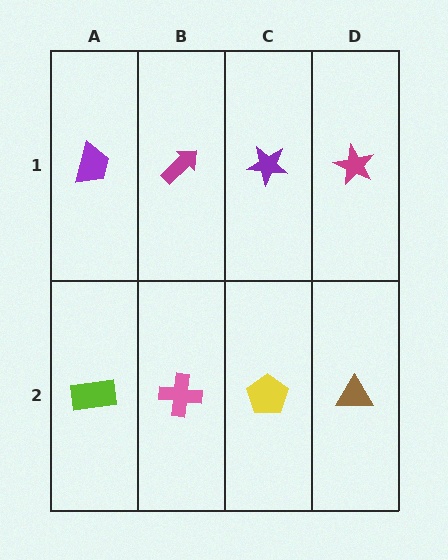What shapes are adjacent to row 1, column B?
A pink cross (row 2, column B), a purple trapezoid (row 1, column A), a purple star (row 1, column C).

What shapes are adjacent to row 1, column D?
A brown triangle (row 2, column D), a purple star (row 1, column C).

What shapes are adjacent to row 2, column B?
A magenta arrow (row 1, column B), a lime rectangle (row 2, column A), a yellow pentagon (row 2, column C).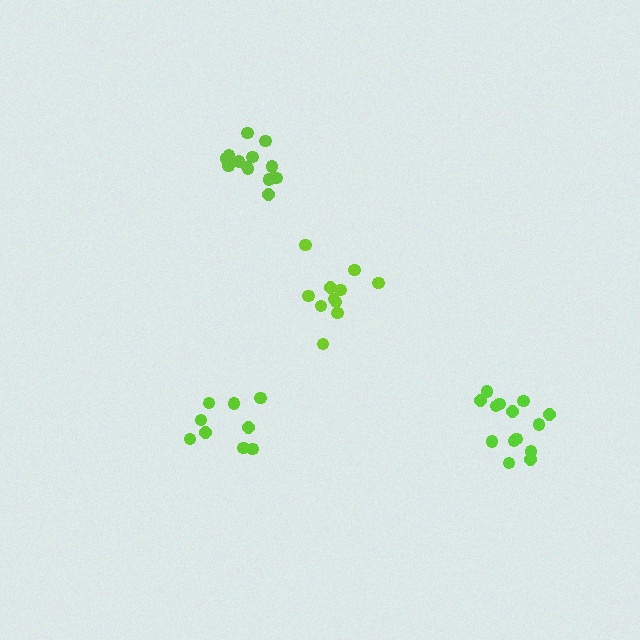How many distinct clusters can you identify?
There are 4 distinct clusters.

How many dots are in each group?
Group 1: 11 dots, Group 2: 9 dots, Group 3: 14 dots, Group 4: 14 dots (48 total).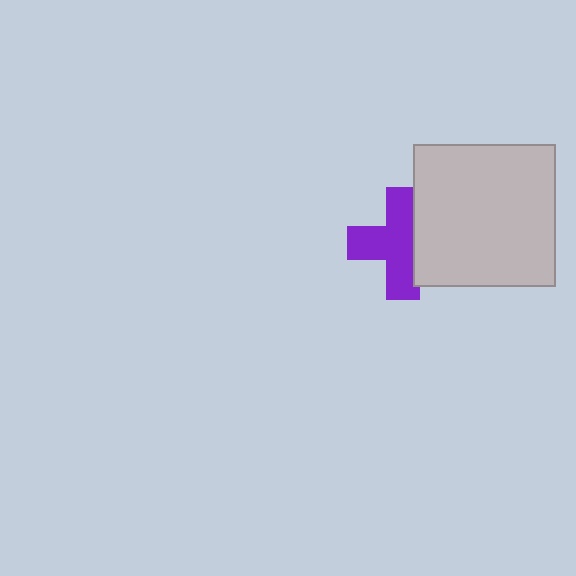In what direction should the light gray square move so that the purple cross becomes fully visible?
The light gray square should move right. That is the shortest direction to clear the overlap and leave the purple cross fully visible.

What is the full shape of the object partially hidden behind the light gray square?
The partially hidden object is a purple cross.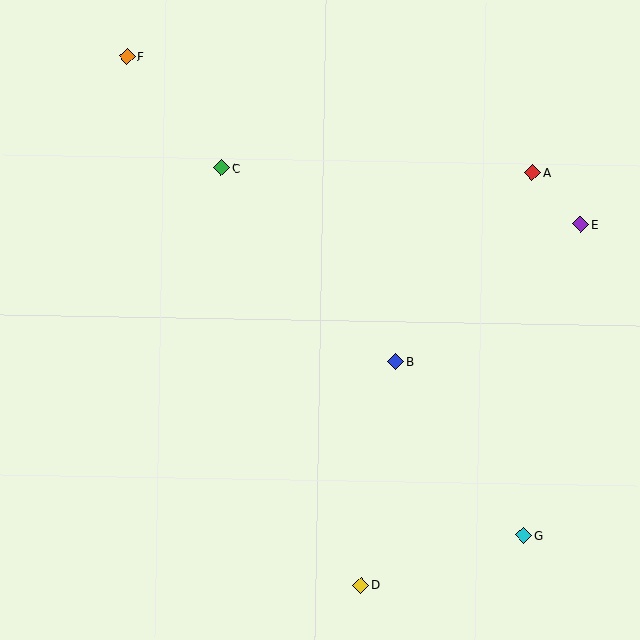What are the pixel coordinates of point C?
Point C is at (221, 168).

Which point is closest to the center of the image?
Point B at (396, 361) is closest to the center.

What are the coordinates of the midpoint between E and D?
The midpoint between E and D is at (471, 405).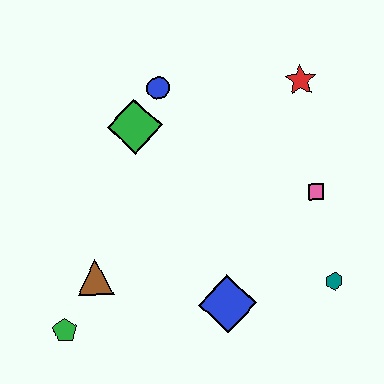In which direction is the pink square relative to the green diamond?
The pink square is to the right of the green diamond.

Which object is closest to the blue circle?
The green diamond is closest to the blue circle.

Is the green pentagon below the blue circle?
Yes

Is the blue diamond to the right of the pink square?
No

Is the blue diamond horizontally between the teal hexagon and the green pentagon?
Yes